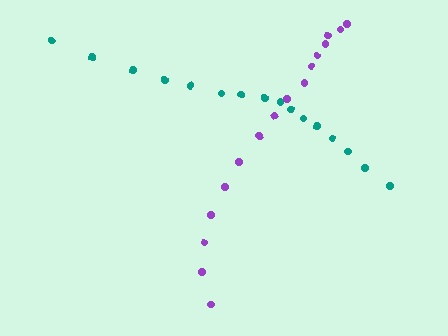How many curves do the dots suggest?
There are 2 distinct paths.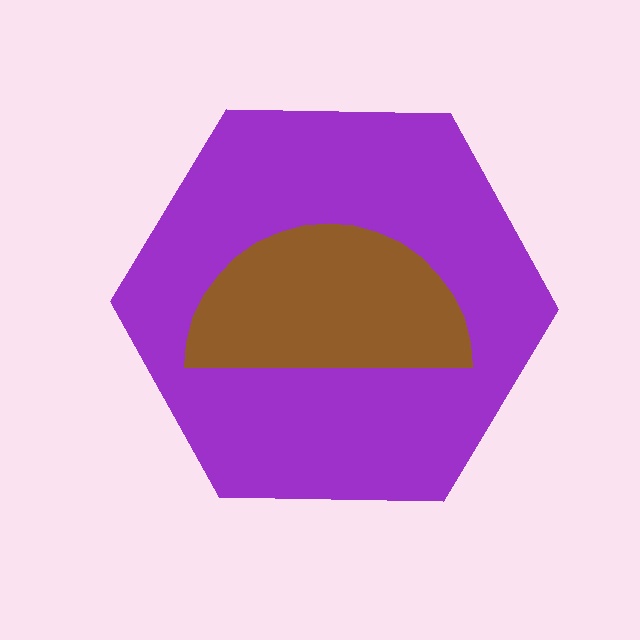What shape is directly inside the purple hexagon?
The brown semicircle.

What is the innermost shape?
The brown semicircle.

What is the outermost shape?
The purple hexagon.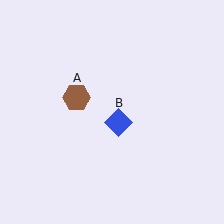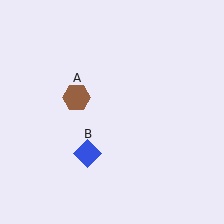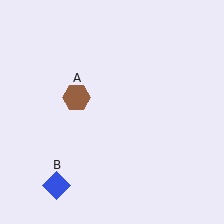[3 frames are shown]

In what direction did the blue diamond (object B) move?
The blue diamond (object B) moved down and to the left.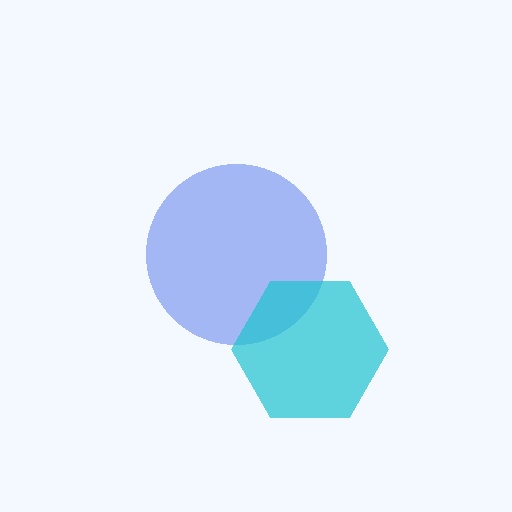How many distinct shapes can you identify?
There are 2 distinct shapes: a blue circle, a cyan hexagon.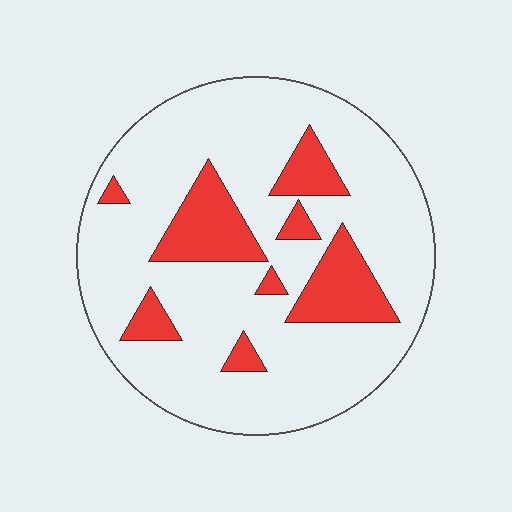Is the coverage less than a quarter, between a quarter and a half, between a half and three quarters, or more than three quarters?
Less than a quarter.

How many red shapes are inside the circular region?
8.